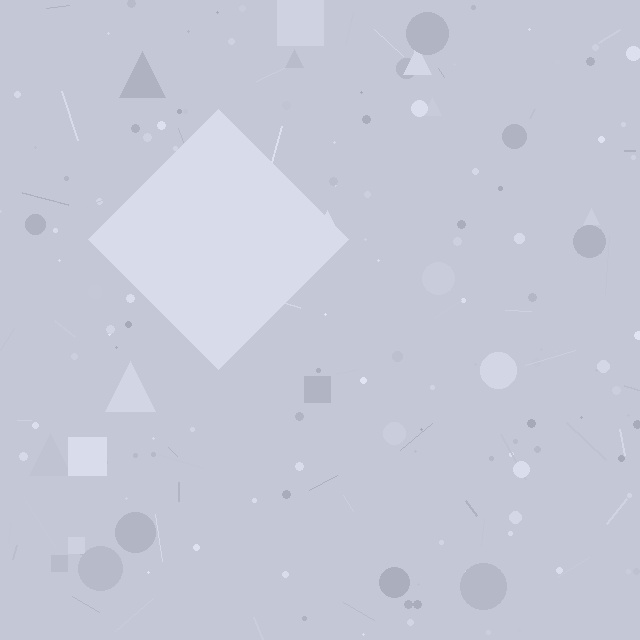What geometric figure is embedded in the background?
A diamond is embedded in the background.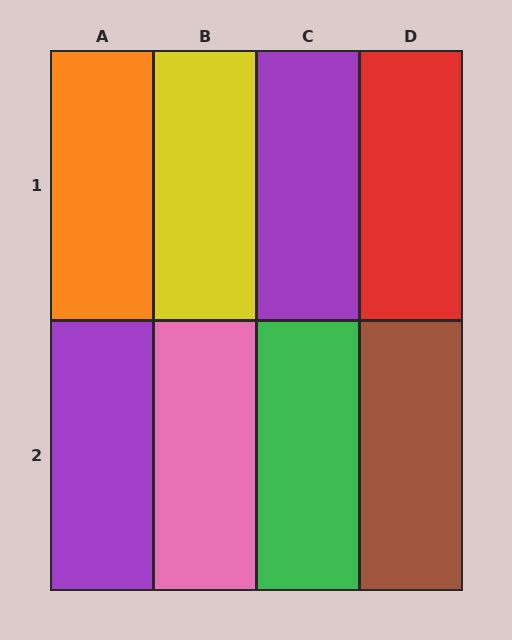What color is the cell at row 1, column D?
Red.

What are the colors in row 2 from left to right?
Purple, pink, green, brown.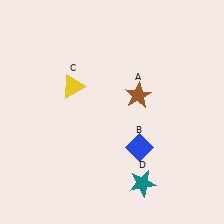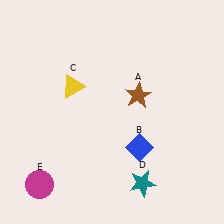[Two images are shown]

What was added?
A magenta circle (E) was added in Image 2.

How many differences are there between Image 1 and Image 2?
There is 1 difference between the two images.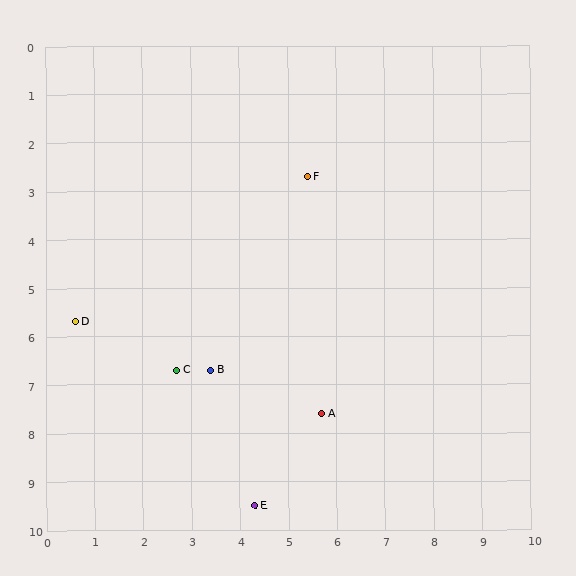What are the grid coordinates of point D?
Point D is at approximately (0.6, 5.7).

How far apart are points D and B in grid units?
Points D and B are about 3.0 grid units apart.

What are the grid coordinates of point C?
Point C is at approximately (2.7, 6.7).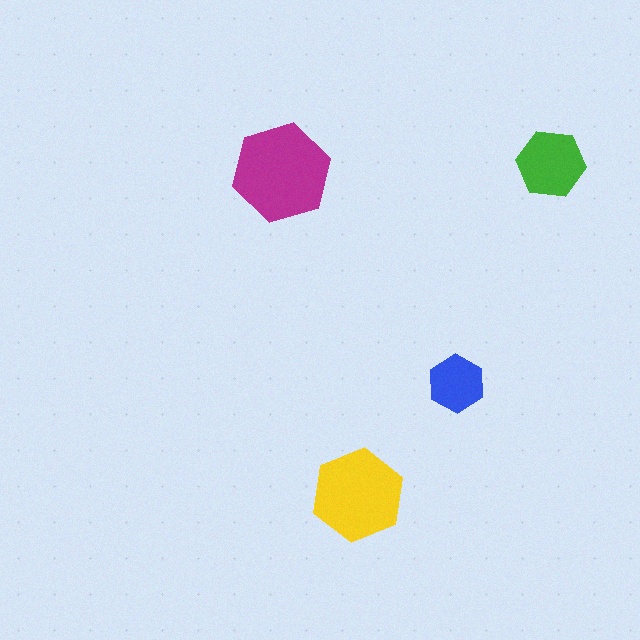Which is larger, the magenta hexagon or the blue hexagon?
The magenta one.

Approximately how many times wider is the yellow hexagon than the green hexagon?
About 1.5 times wider.